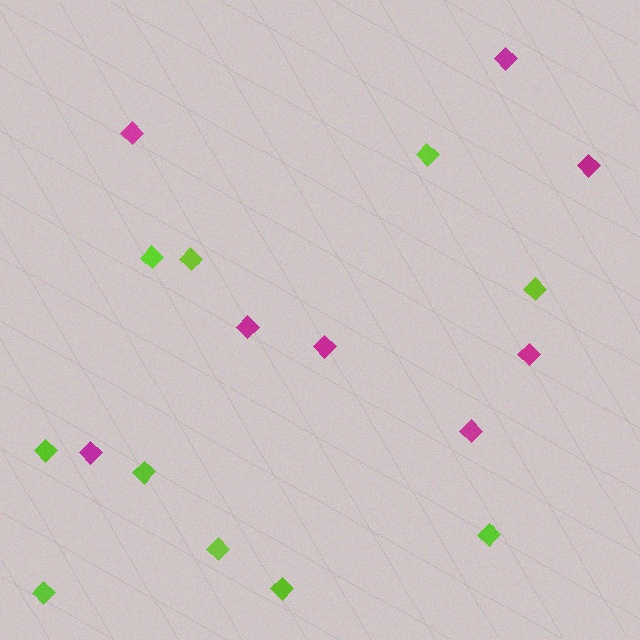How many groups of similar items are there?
There are 2 groups: one group of magenta diamonds (8) and one group of lime diamonds (10).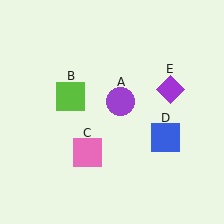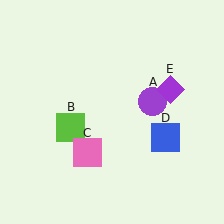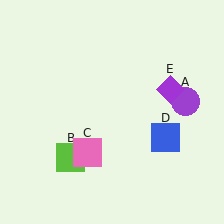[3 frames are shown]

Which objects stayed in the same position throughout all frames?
Pink square (object C) and blue square (object D) and purple diamond (object E) remained stationary.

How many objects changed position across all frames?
2 objects changed position: purple circle (object A), lime square (object B).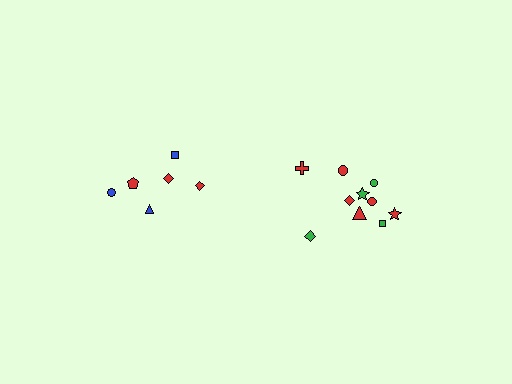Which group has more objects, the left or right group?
The right group.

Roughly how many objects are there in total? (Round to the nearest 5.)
Roughly 15 objects in total.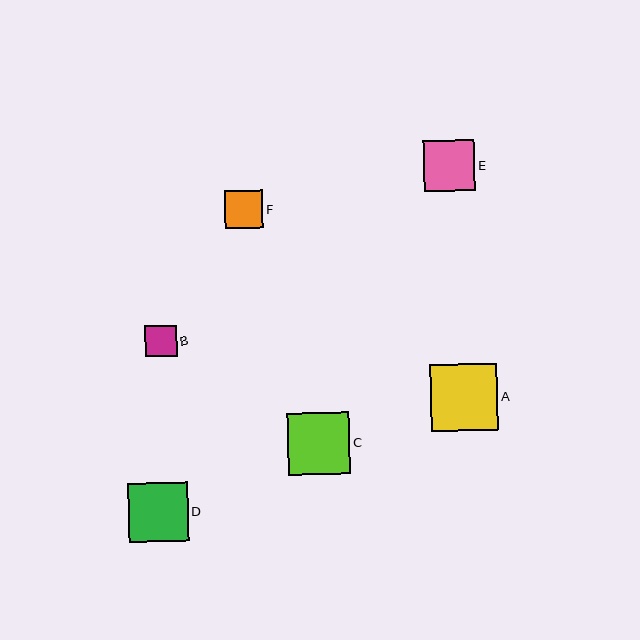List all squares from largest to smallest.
From largest to smallest: A, C, D, E, F, B.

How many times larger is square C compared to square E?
Square C is approximately 1.2 times the size of square E.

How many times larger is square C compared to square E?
Square C is approximately 1.2 times the size of square E.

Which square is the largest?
Square A is the largest with a size of approximately 67 pixels.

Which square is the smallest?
Square B is the smallest with a size of approximately 31 pixels.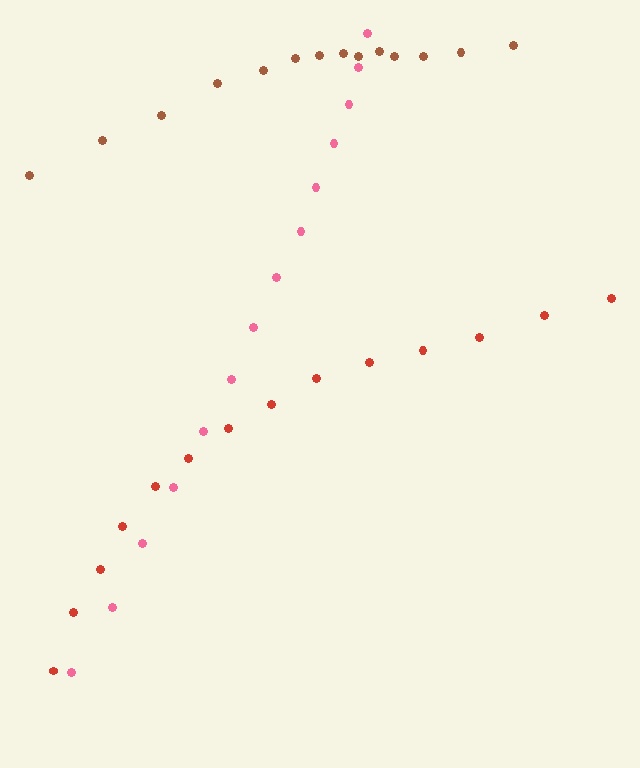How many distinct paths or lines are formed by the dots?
There are 3 distinct paths.